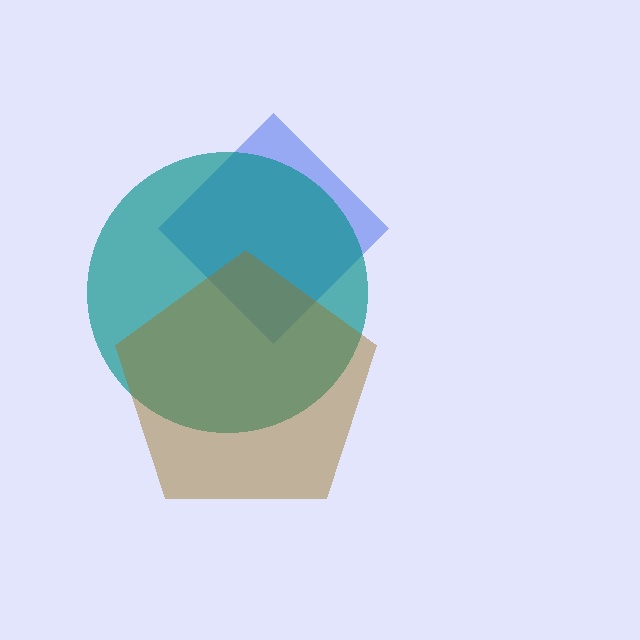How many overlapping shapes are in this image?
There are 3 overlapping shapes in the image.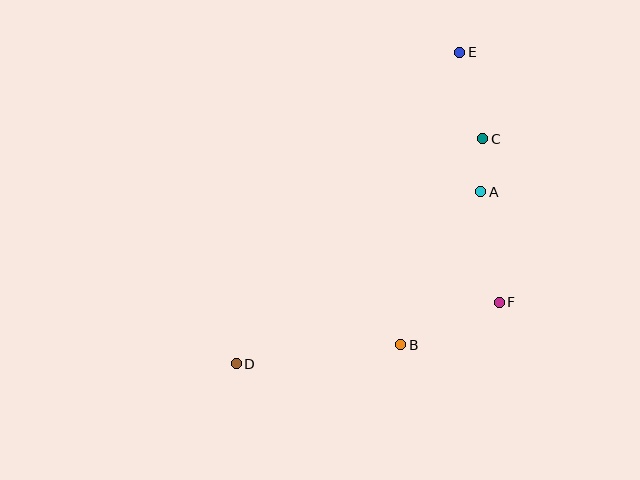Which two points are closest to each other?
Points A and C are closest to each other.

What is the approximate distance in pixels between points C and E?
The distance between C and E is approximately 90 pixels.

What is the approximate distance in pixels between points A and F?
The distance between A and F is approximately 112 pixels.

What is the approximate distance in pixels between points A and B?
The distance between A and B is approximately 173 pixels.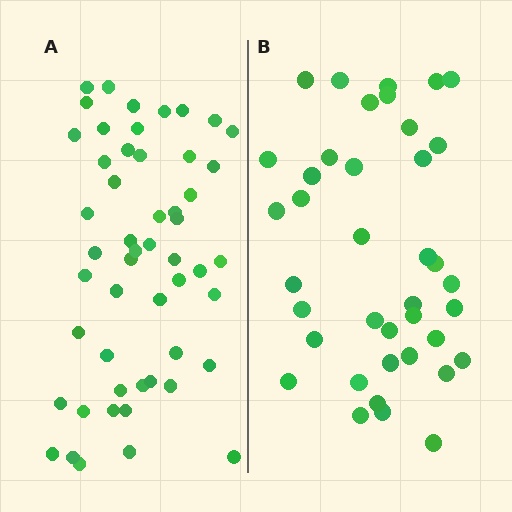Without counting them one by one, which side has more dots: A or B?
Region A (the left region) has more dots.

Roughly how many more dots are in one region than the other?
Region A has approximately 15 more dots than region B.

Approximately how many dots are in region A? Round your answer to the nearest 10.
About 50 dots. (The exact count is 52, which rounds to 50.)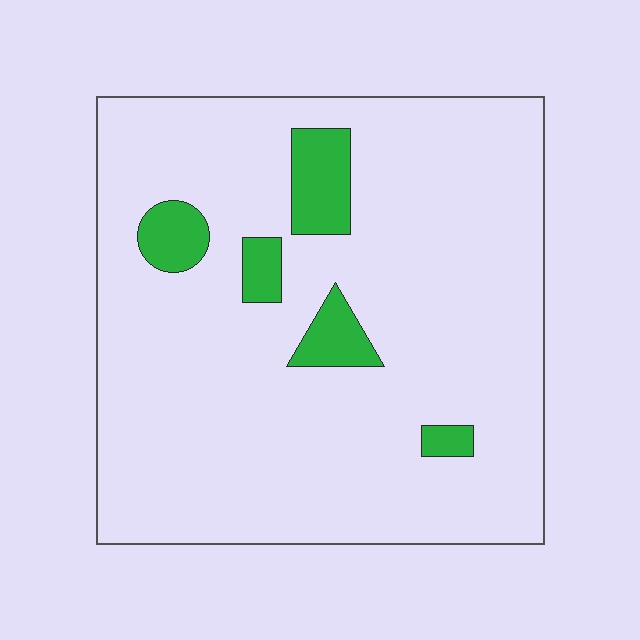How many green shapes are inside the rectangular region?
5.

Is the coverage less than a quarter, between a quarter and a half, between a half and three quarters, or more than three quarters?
Less than a quarter.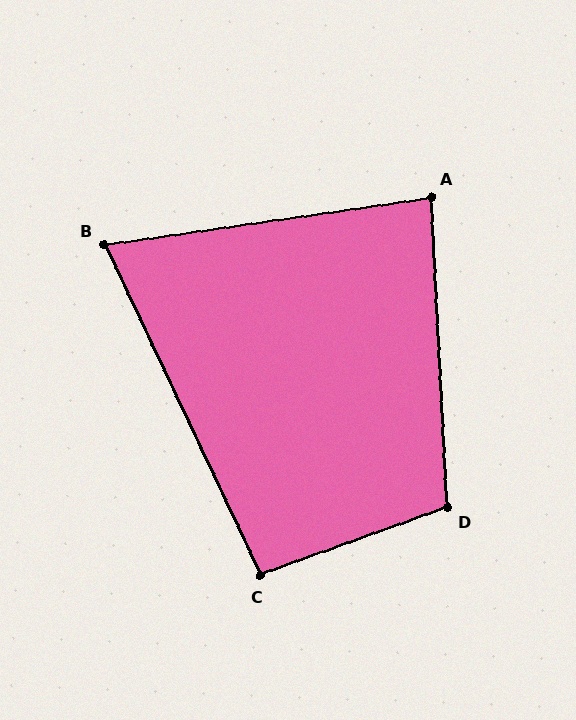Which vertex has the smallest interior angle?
B, at approximately 73 degrees.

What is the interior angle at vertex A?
Approximately 85 degrees (acute).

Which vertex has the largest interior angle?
D, at approximately 107 degrees.